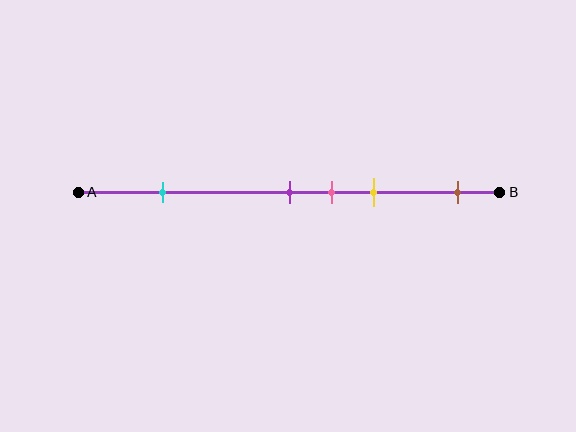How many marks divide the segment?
There are 5 marks dividing the segment.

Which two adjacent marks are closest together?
The purple and pink marks are the closest adjacent pair.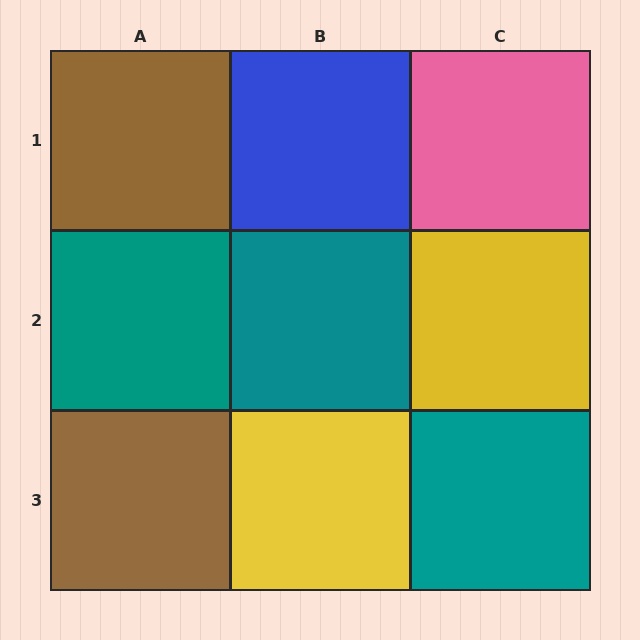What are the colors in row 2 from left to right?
Teal, teal, yellow.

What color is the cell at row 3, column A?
Brown.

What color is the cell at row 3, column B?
Yellow.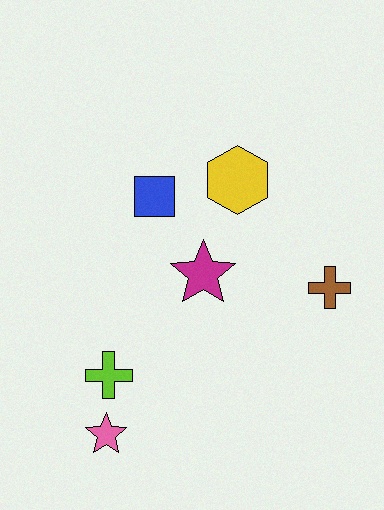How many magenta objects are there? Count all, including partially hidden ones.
There is 1 magenta object.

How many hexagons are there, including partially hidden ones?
There is 1 hexagon.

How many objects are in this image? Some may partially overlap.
There are 6 objects.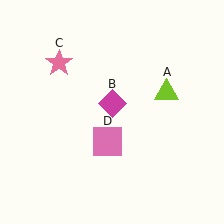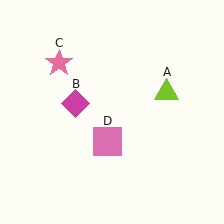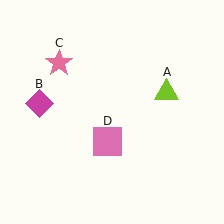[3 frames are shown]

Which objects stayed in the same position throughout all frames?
Lime triangle (object A) and pink star (object C) and pink square (object D) remained stationary.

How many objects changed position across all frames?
1 object changed position: magenta diamond (object B).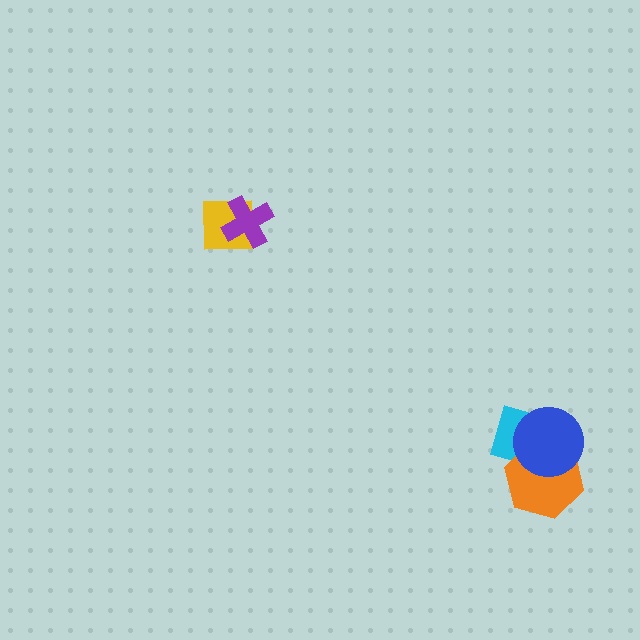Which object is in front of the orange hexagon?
The blue circle is in front of the orange hexagon.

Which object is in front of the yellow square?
The purple cross is in front of the yellow square.